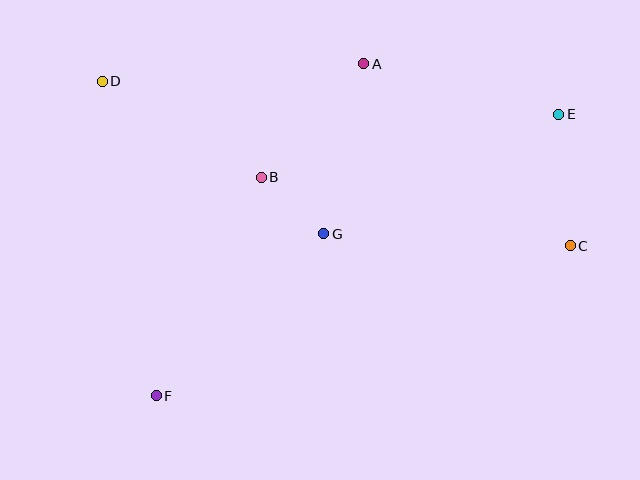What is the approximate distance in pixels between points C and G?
The distance between C and G is approximately 247 pixels.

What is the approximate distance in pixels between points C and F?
The distance between C and F is approximately 440 pixels.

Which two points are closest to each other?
Points B and G are closest to each other.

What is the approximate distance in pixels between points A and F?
The distance between A and F is approximately 391 pixels.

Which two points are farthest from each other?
Points C and D are farthest from each other.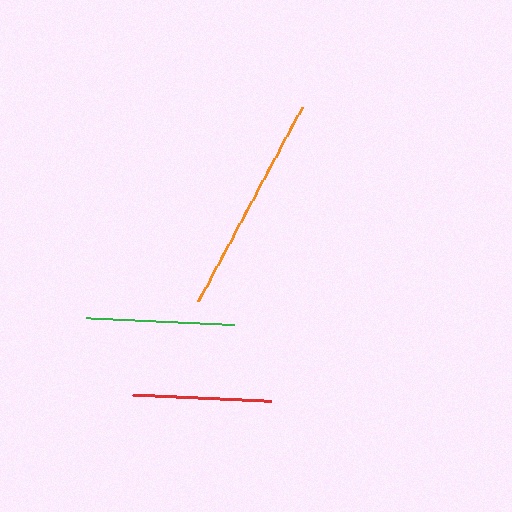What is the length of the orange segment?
The orange segment is approximately 221 pixels long.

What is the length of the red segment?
The red segment is approximately 140 pixels long.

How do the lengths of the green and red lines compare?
The green and red lines are approximately the same length.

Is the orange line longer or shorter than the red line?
The orange line is longer than the red line.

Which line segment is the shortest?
The red line is the shortest at approximately 140 pixels.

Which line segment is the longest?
The orange line is the longest at approximately 221 pixels.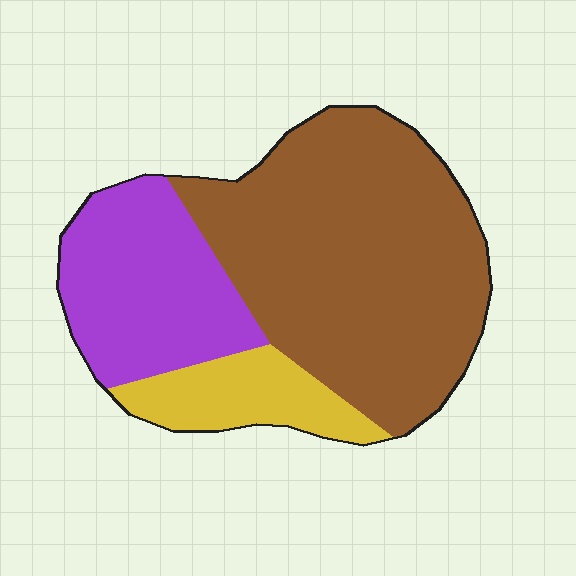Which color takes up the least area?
Yellow, at roughly 15%.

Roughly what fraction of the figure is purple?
Purple takes up about one quarter (1/4) of the figure.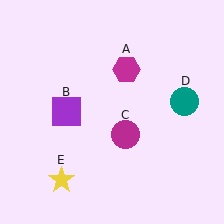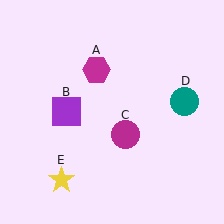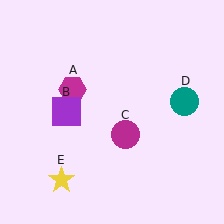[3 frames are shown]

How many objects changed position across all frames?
1 object changed position: magenta hexagon (object A).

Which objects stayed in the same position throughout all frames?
Purple square (object B) and magenta circle (object C) and teal circle (object D) and yellow star (object E) remained stationary.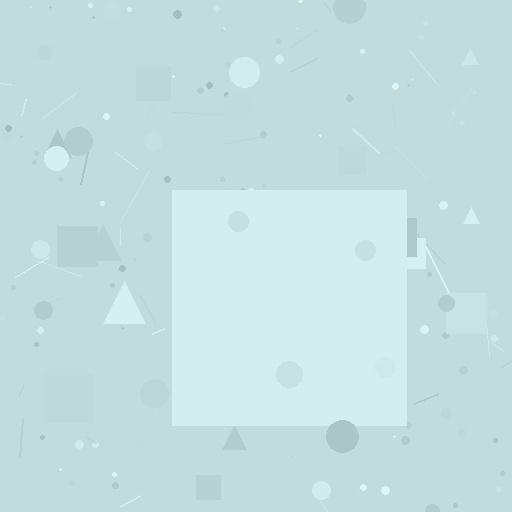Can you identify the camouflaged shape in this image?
The camouflaged shape is a square.